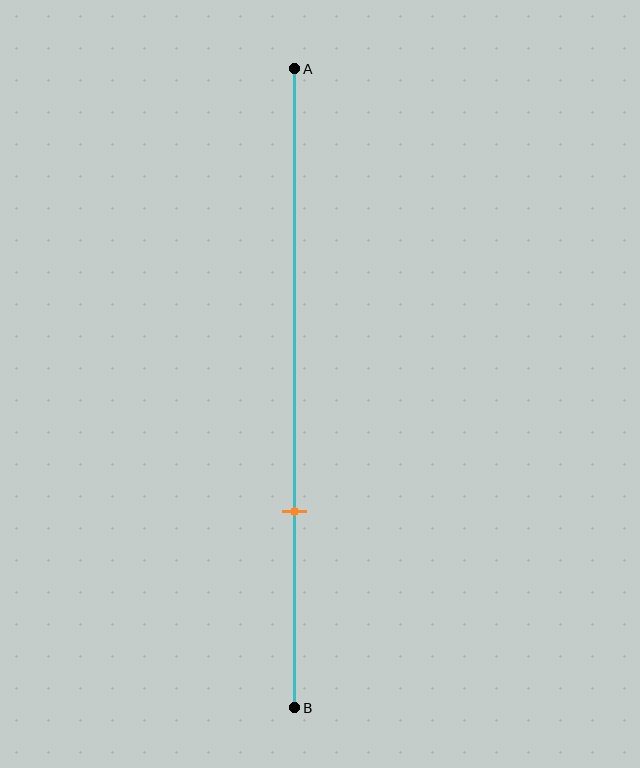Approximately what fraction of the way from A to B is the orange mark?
The orange mark is approximately 70% of the way from A to B.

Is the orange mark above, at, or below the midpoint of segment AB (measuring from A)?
The orange mark is below the midpoint of segment AB.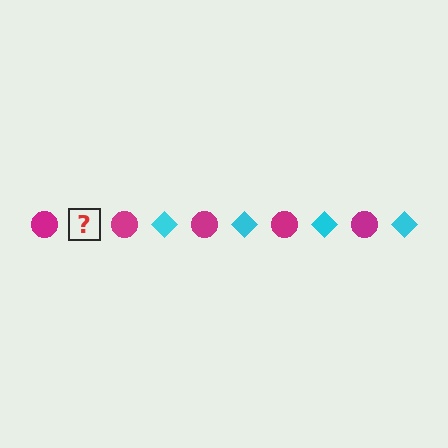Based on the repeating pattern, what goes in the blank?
The blank should be a cyan diamond.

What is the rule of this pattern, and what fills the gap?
The rule is that the pattern alternates between magenta circle and cyan diamond. The gap should be filled with a cyan diamond.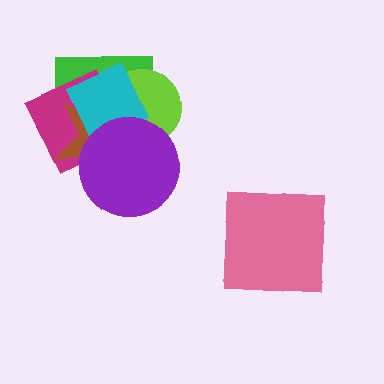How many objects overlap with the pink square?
0 objects overlap with the pink square.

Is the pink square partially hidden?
No, no other shape covers it.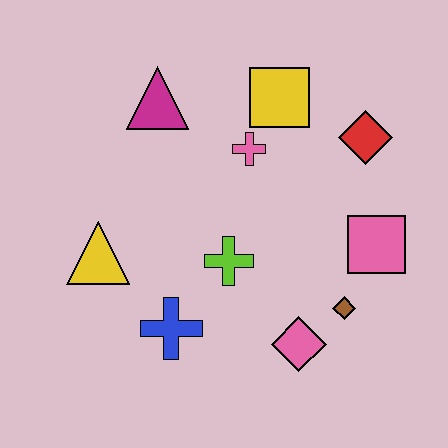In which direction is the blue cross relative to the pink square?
The blue cross is to the left of the pink square.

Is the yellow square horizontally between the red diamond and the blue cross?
Yes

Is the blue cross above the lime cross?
No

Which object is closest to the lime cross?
The blue cross is closest to the lime cross.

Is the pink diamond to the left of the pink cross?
No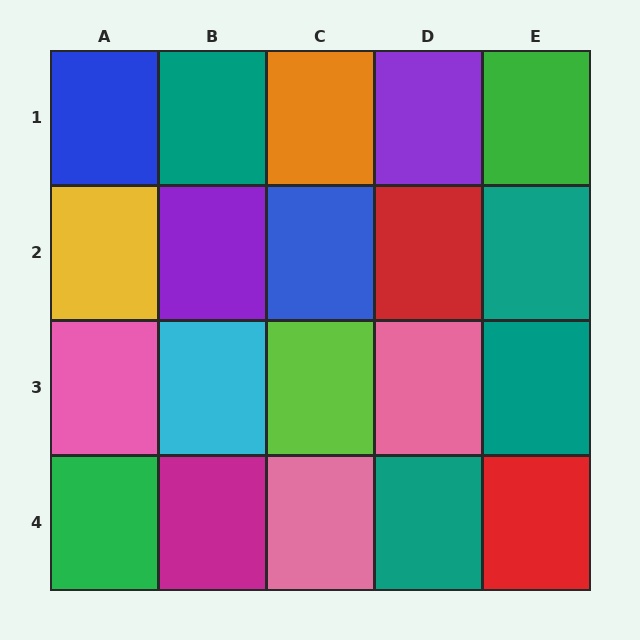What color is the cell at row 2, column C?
Blue.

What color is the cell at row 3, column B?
Cyan.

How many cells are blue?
2 cells are blue.